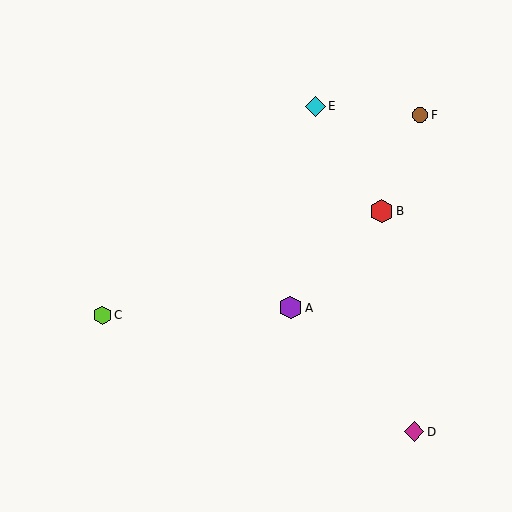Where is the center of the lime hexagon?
The center of the lime hexagon is at (102, 315).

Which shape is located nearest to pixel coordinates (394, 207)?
The red hexagon (labeled B) at (381, 211) is nearest to that location.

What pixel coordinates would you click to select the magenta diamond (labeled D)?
Click at (414, 432) to select the magenta diamond D.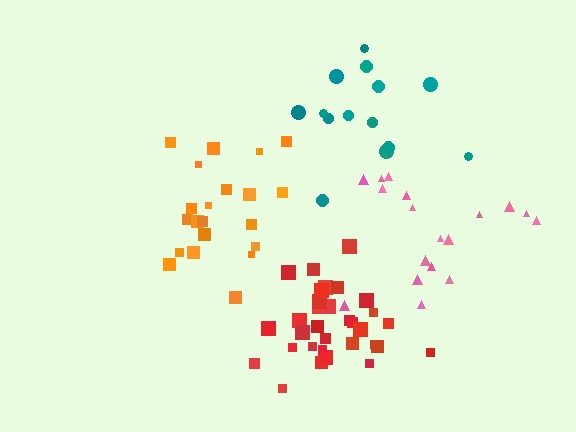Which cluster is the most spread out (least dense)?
Teal.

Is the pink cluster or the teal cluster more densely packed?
Pink.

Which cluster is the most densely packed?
Red.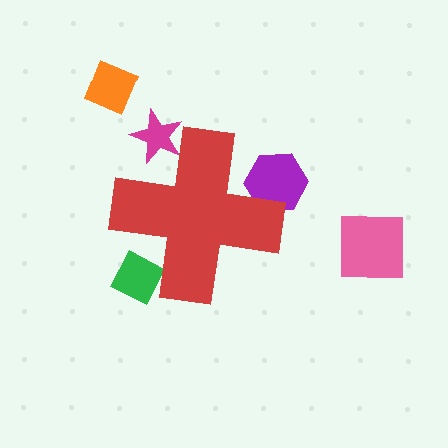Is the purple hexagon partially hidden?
Yes, the purple hexagon is partially hidden behind the red cross.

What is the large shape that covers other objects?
A red cross.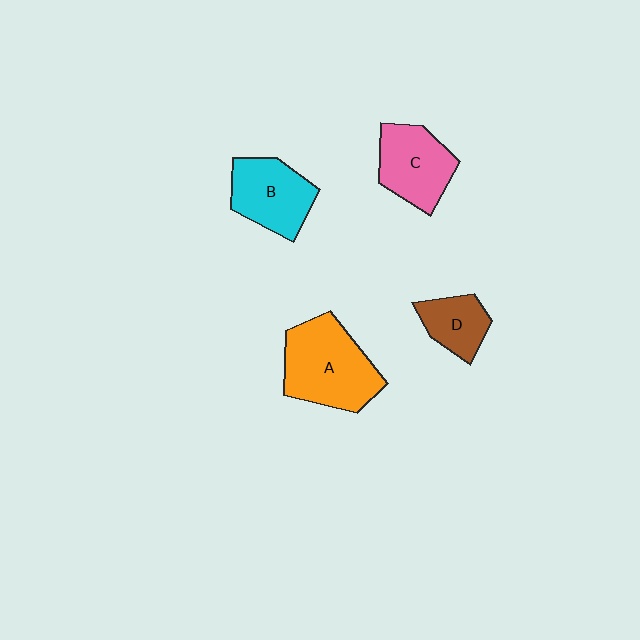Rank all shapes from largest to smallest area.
From largest to smallest: A (orange), B (cyan), C (pink), D (brown).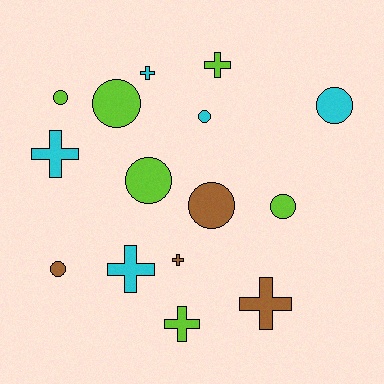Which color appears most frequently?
Lime, with 6 objects.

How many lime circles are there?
There are 4 lime circles.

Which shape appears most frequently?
Circle, with 8 objects.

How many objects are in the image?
There are 15 objects.